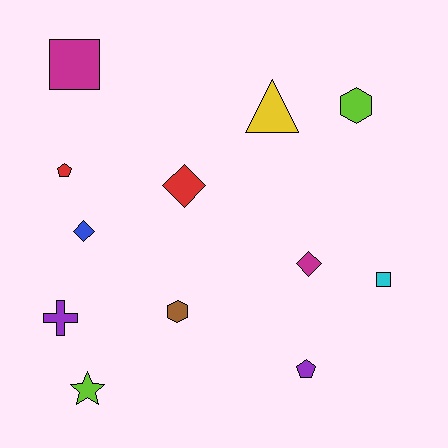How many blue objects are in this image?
There is 1 blue object.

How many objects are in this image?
There are 12 objects.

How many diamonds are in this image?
There are 3 diamonds.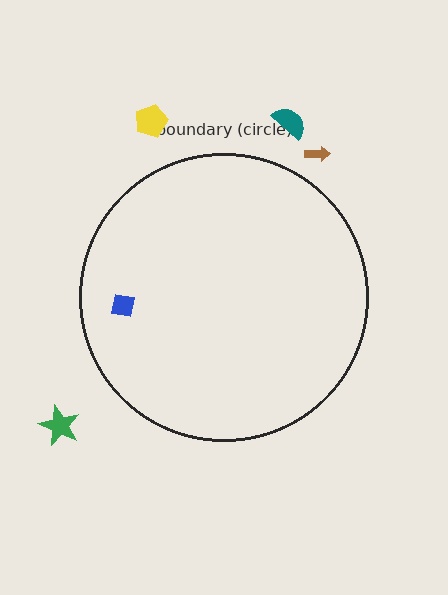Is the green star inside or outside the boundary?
Outside.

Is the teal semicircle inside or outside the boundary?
Outside.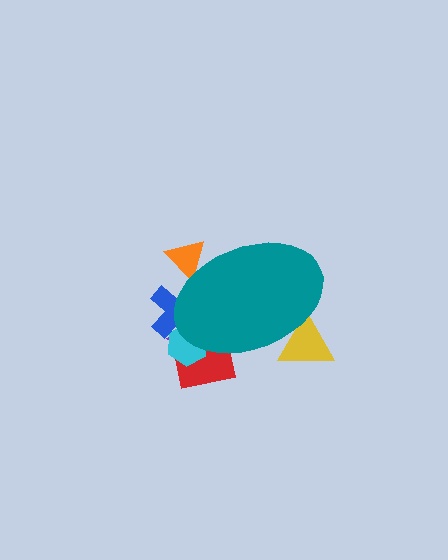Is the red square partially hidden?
Yes, the red square is partially hidden behind the teal ellipse.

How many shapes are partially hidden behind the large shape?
6 shapes are partially hidden.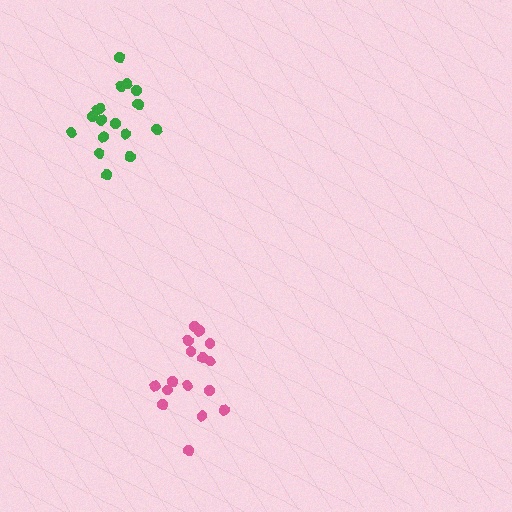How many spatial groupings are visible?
There are 2 spatial groupings.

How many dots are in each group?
Group 1: 16 dots, Group 2: 18 dots (34 total).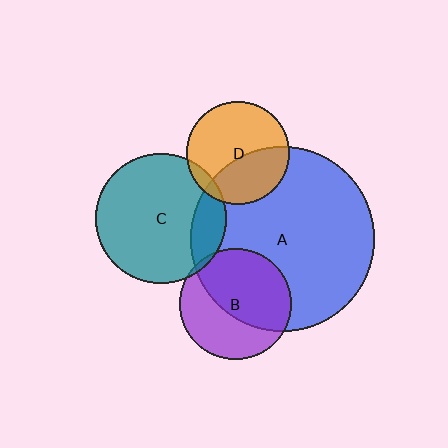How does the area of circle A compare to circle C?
Approximately 2.0 times.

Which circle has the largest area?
Circle A (blue).